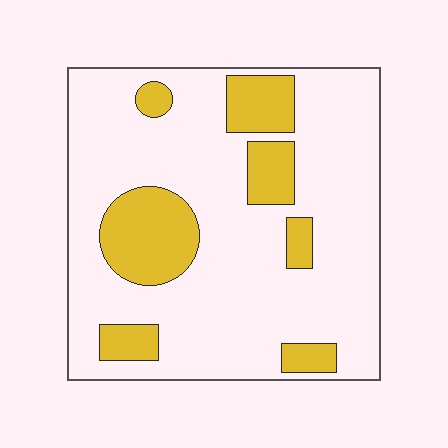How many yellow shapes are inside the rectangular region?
7.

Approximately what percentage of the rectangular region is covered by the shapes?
Approximately 20%.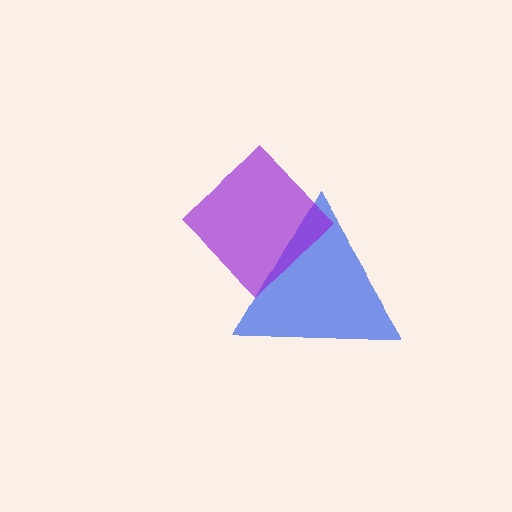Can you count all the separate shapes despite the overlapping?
Yes, there are 2 separate shapes.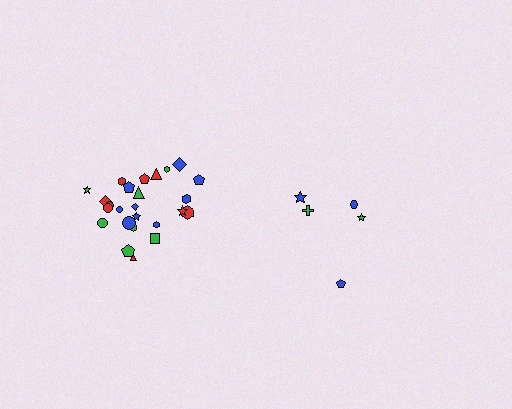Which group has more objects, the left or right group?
The left group.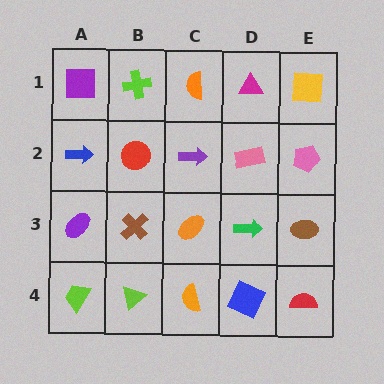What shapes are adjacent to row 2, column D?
A magenta triangle (row 1, column D), a green arrow (row 3, column D), a purple arrow (row 2, column C), a pink pentagon (row 2, column E).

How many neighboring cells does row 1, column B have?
3.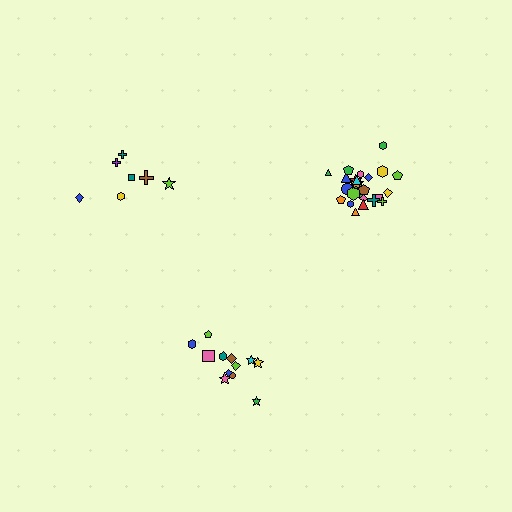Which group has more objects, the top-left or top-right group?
The top-right group.